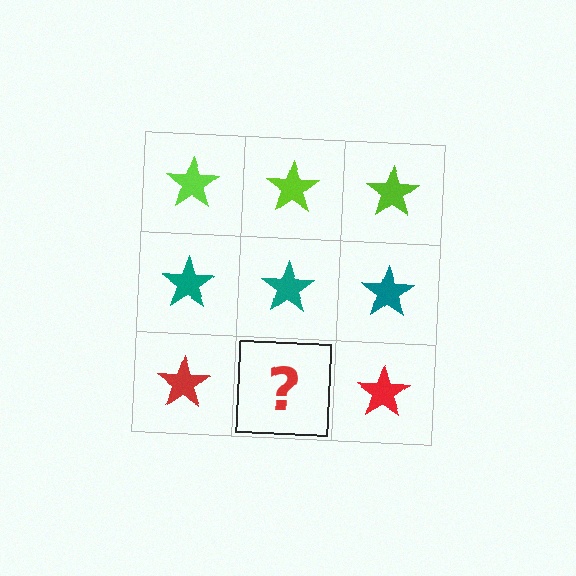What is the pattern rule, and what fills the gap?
The rule is that each row has a consistent color. The gap should be filled with a red star.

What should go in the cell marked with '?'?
The missing cell should contain a red star.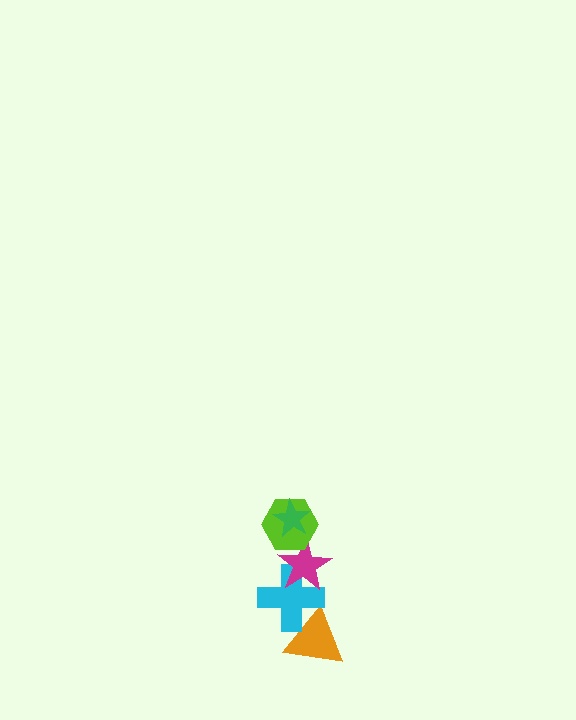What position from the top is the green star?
The green star is 1st from the top.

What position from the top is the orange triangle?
The orange triangle is 5th from the top.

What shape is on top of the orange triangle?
The cyan cross is on top of the orange triangle.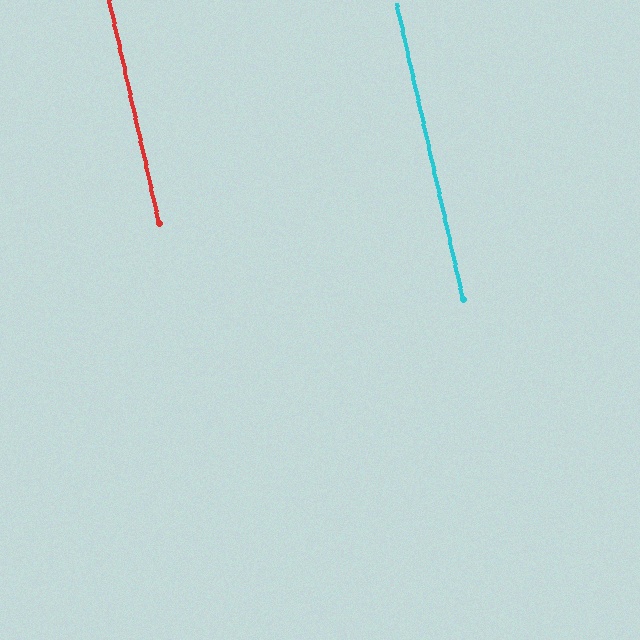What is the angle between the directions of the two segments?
Approximately 0 degrees.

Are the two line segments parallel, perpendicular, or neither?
Parallel — their directions differ by only 0.1°.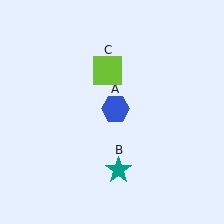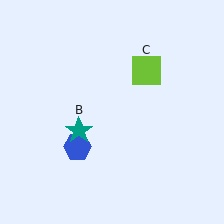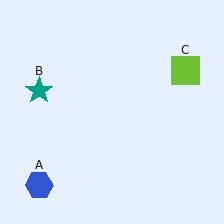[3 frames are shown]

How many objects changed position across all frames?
3 objects changed position: blue hexagon (object A), teal star (object B), lime square (object C).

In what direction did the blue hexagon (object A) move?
The blue hexagon (object A) moved down and to the left.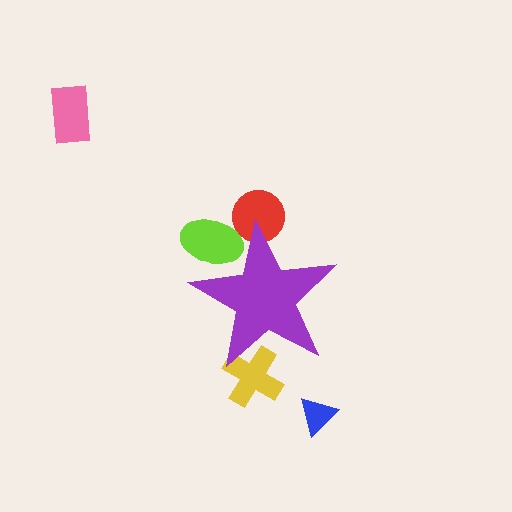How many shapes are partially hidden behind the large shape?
3 shapes are partially hidden.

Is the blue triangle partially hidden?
No, the blue triangle is fully visible.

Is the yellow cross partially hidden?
Yes, the yellow cross is partially hidden behind the purple star.